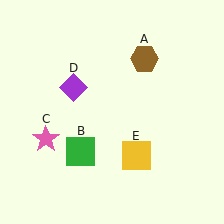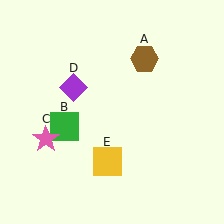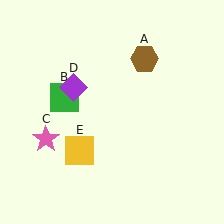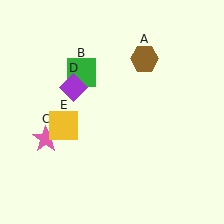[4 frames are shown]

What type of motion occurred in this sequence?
The green square (object B), yellow square (object E) rotated clockwise around the center of the scene.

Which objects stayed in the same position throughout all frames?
Brown hexagon (object A) and pink star (object C) and purple diamond (object D) remained stationary.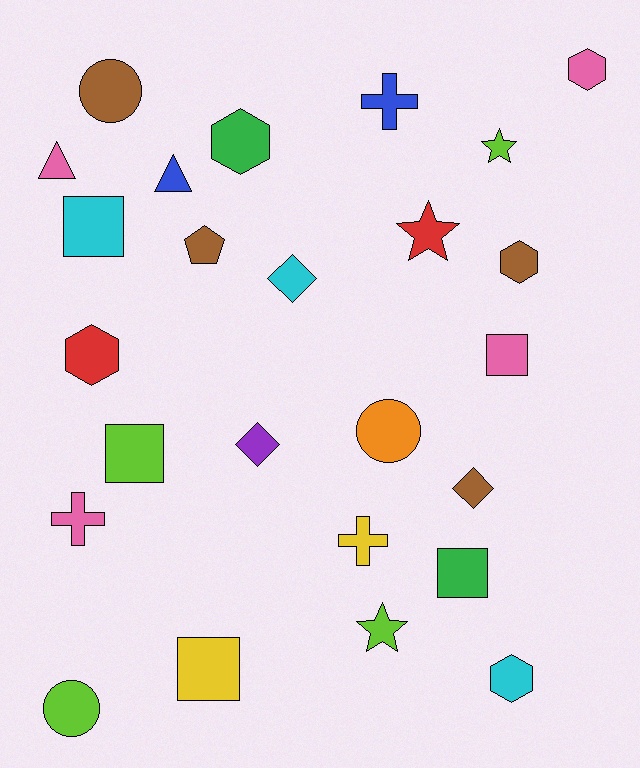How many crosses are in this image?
There are 3 crosses.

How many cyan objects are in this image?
There are 3 cyan objects.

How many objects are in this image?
There are 25 objects.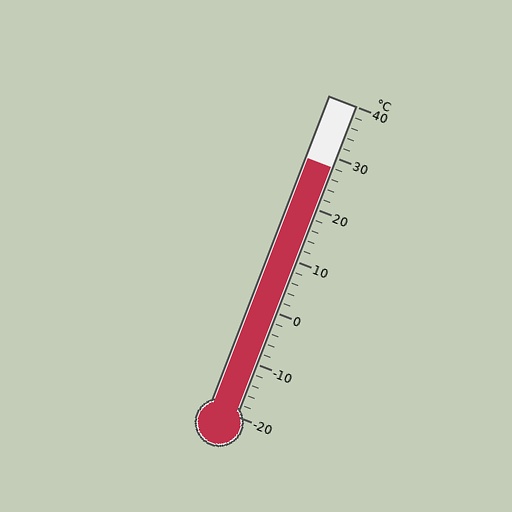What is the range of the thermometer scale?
The thermometer scale ranges from -20°C to 40°C.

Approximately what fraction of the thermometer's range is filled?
The thermometer is filled to approximately 80% of its range.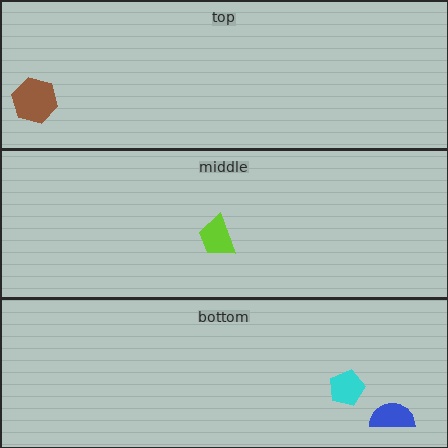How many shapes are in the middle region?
1.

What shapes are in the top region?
The brown hexagon.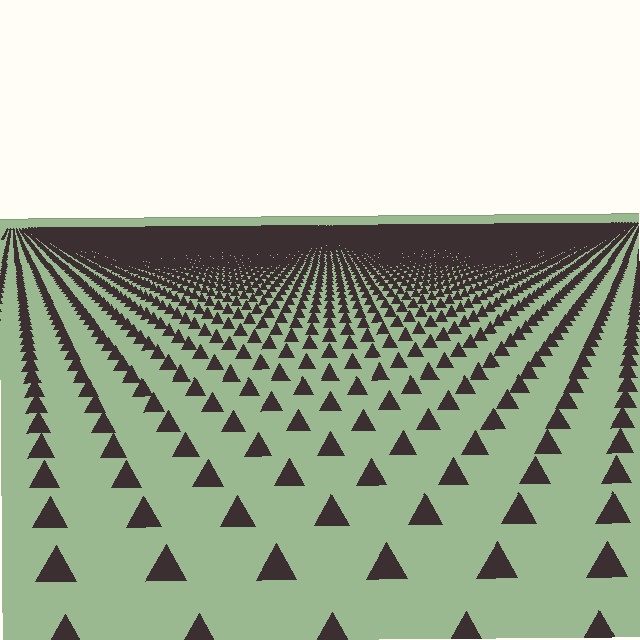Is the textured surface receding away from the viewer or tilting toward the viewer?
The surface is receding away from the viewer. Texture elements get smaller and denser toward the top.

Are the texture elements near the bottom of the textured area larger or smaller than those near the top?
Larger. Near the bottom, elements are closer to the viewer and appear at a bigger on-screen size.